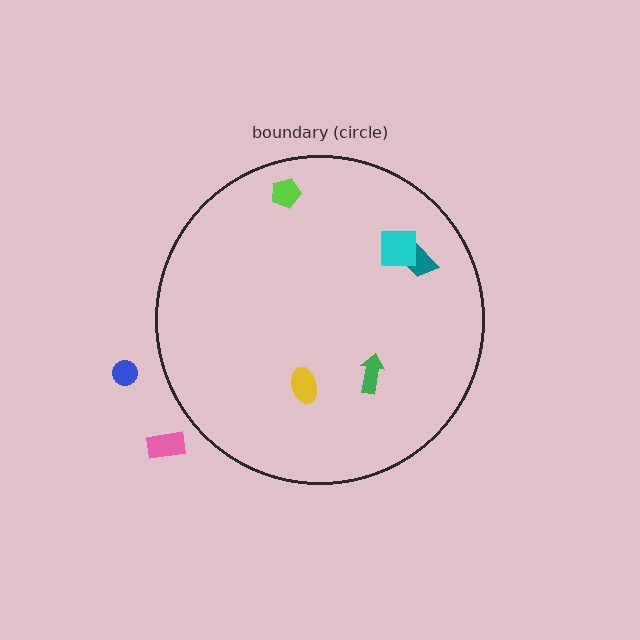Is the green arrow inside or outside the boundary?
Inside.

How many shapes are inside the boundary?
5 inside, 2 outside.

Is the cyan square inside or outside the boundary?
Inside.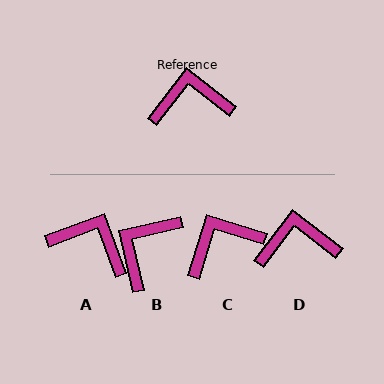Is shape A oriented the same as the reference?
No, it is off by about 32 degrees.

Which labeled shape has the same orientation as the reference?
D.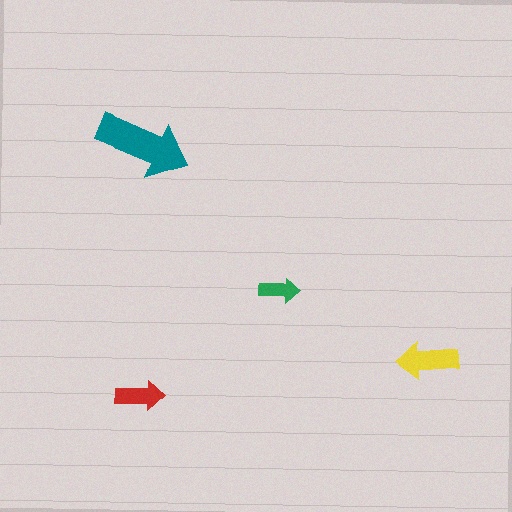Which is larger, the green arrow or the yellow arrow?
The yellow one.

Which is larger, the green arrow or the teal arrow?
The teal one.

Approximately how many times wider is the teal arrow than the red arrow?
About 2 times wider.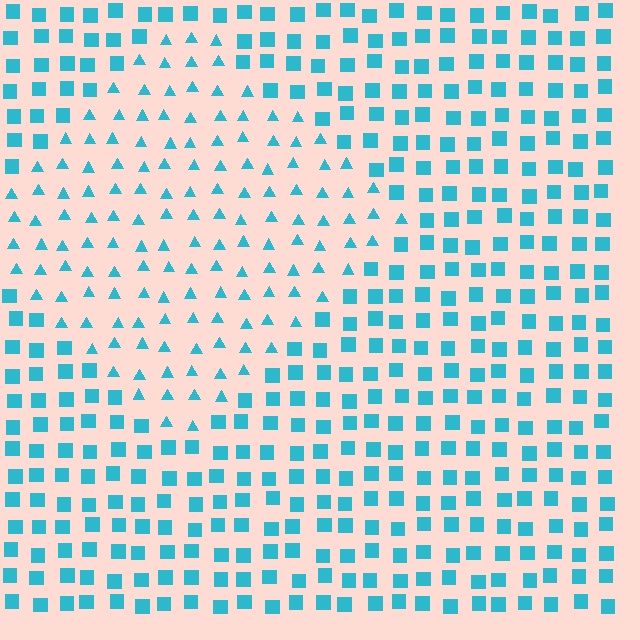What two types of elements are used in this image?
The image uses triangles inside the diamond region and squares outside it.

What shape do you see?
I see a diamond.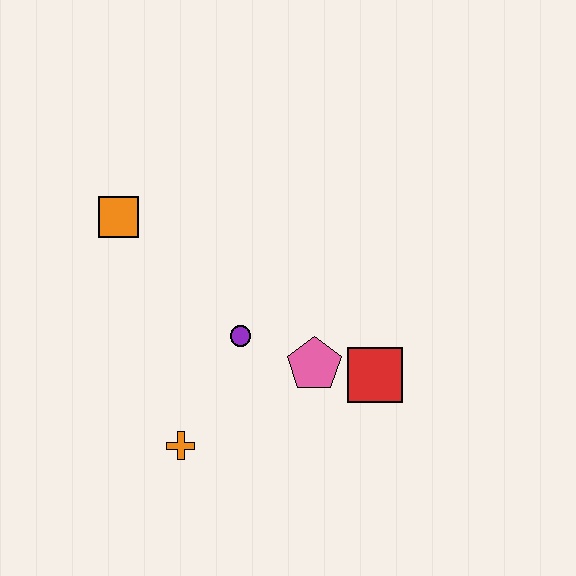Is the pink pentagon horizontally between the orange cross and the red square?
Yes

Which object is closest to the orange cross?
The purple circle is closest to the orange cross.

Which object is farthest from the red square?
The orange square is farthest from the red square.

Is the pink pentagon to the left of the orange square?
No